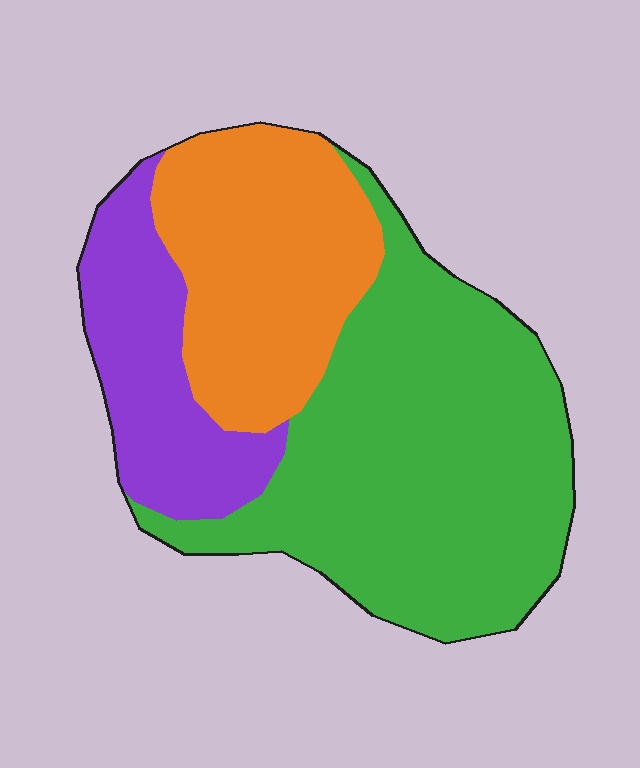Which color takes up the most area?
Green, at roughly 50%.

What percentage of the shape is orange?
Orange takes up between a sixth and a third of the shape.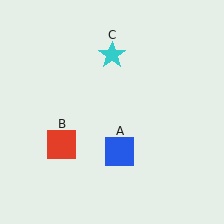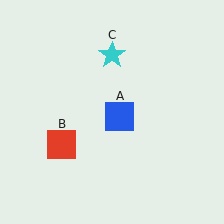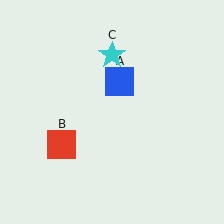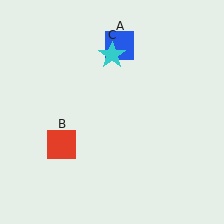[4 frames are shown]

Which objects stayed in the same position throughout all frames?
Red square (object B) and cyan star (object C) remained stationary.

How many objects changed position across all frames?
1 object changed position: blue square (object A).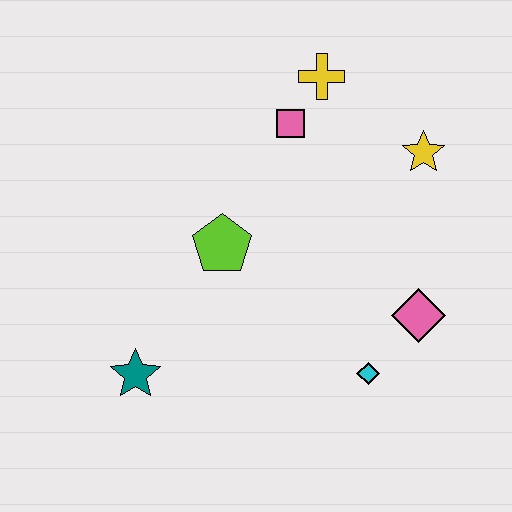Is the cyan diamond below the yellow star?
Yes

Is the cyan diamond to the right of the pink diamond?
No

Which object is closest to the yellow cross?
The pink square is closest to the yellow cross.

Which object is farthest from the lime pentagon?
The yellow star is farthest from the lime pentagon.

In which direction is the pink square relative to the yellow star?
The pink square is to the left of the yellow star.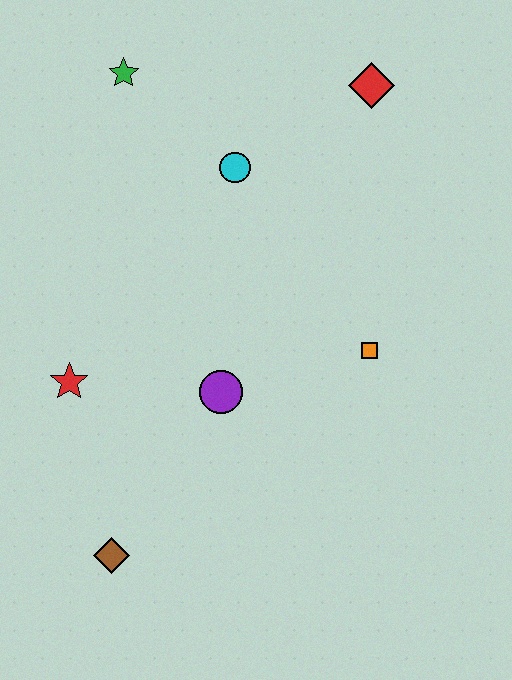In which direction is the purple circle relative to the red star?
The purple circle is to the right of the red star.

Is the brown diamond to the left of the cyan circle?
Yes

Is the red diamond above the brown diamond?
Yes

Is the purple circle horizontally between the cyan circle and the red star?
Yes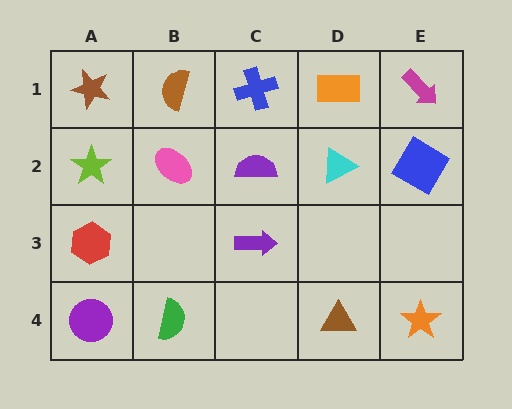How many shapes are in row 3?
2 shapes.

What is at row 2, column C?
A purple semicircle.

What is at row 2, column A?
A lime star.